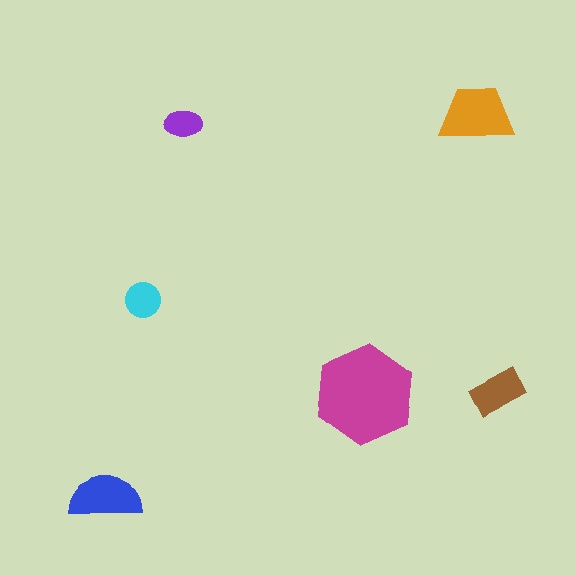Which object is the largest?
The magenta hexagon.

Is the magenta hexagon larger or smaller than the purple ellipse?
Larger.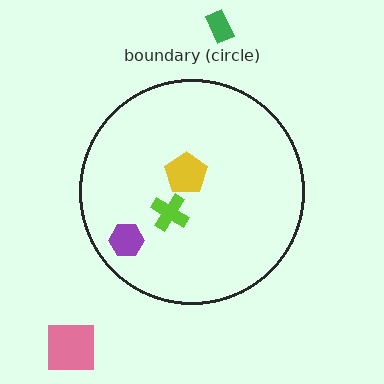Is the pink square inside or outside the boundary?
Outside.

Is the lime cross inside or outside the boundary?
Inside.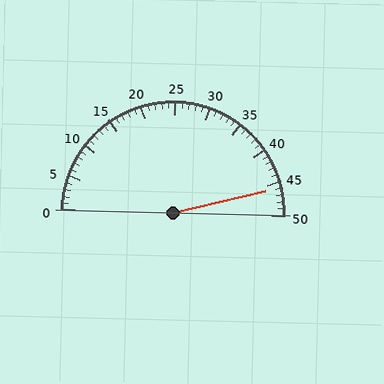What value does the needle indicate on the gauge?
The needle indicates approximately 46.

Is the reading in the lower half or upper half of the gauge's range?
The reading is in the upper half of the range (0 to 50).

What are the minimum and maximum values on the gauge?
The gauge ranges from 0 to 50.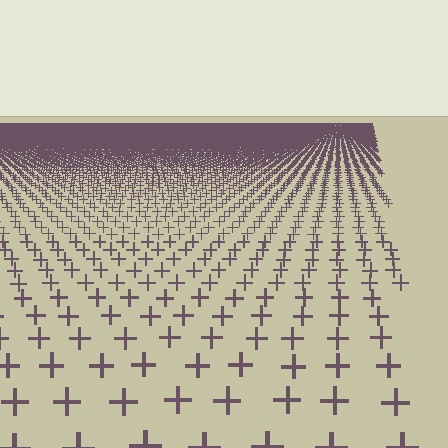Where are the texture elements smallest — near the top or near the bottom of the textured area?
Near the top.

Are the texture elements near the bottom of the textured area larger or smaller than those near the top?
Larger. Near the bottom, elements are closer to the viewer and appear at a bigger on-screen size.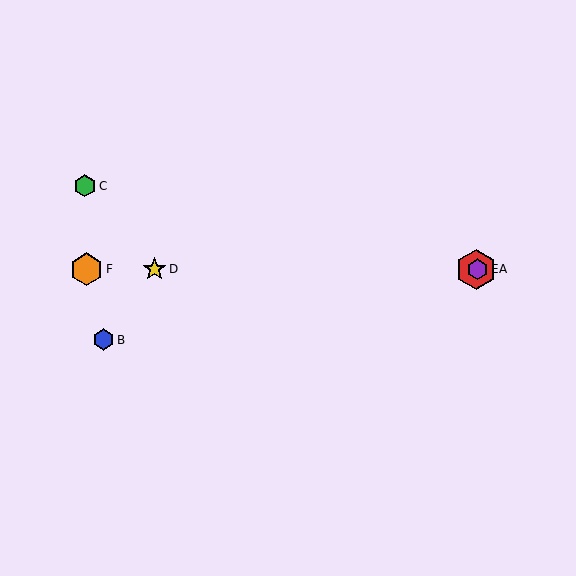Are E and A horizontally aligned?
Yes, both are at y≈269.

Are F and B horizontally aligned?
No, F is at y≈269 and B is at y≈340.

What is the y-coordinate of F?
Object F is at y≈269.